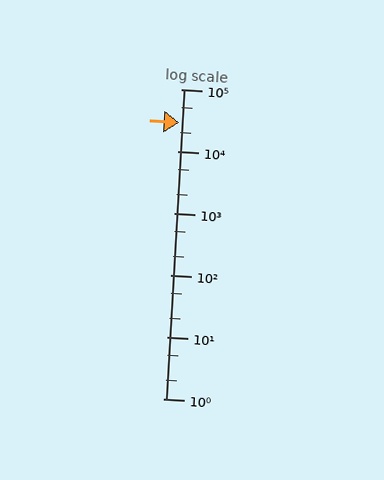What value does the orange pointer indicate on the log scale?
The pointer indicates approximately 29000.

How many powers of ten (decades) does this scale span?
The scale spans 5 decades, from 1 to 100000.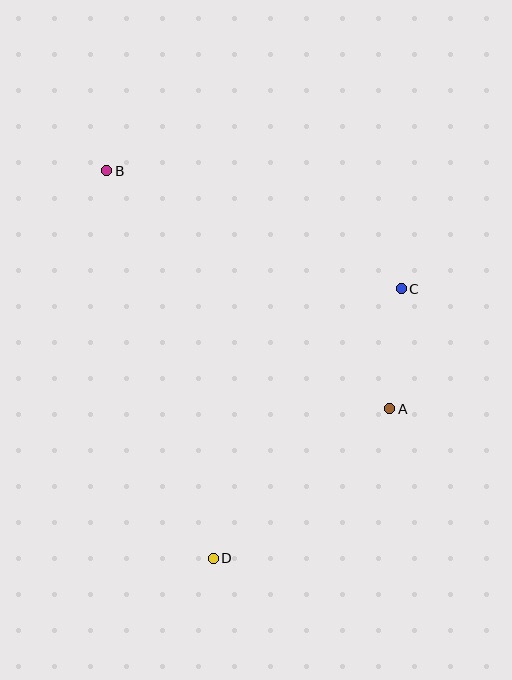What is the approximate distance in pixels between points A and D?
The distance between A and D is approximately 231 pixels.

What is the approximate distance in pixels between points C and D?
The distance between C and D is approximately 329 pixels.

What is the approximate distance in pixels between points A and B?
The distance between A and B is approximately 370 pixels.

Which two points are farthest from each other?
Points B and D are farthest from each other.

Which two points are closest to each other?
Points A and C are closest to each other.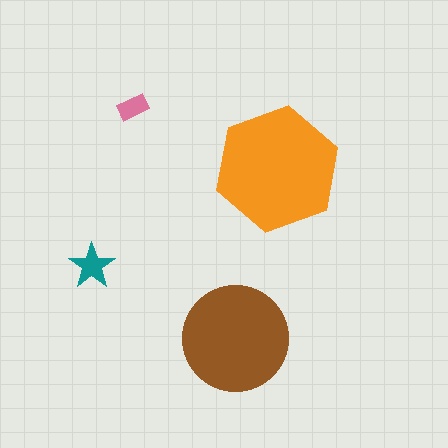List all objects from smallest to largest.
The pink rectangle, the teal star, the brown circle, the orange hexagon.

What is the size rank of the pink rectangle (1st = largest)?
4th.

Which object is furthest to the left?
The teal star is leftmost.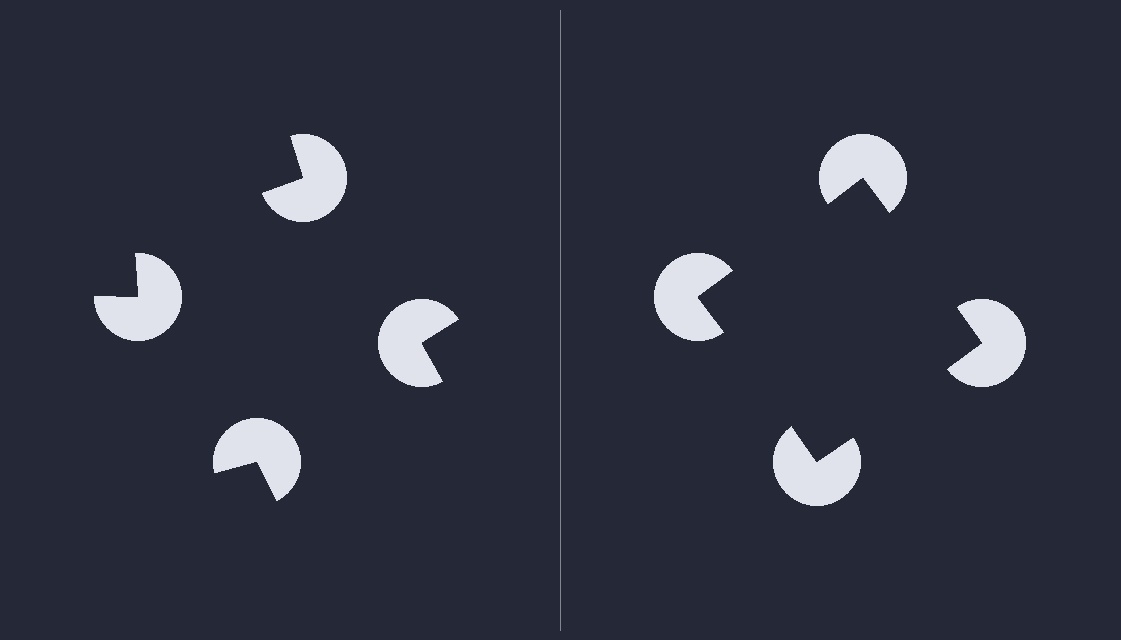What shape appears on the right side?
An illusory square.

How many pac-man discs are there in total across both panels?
8 — 4 on each side.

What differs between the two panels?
The pac-man discs are positioned identically on both sides; only the wedge orientations differ. On the right they align to a square; on the left they are misaligned.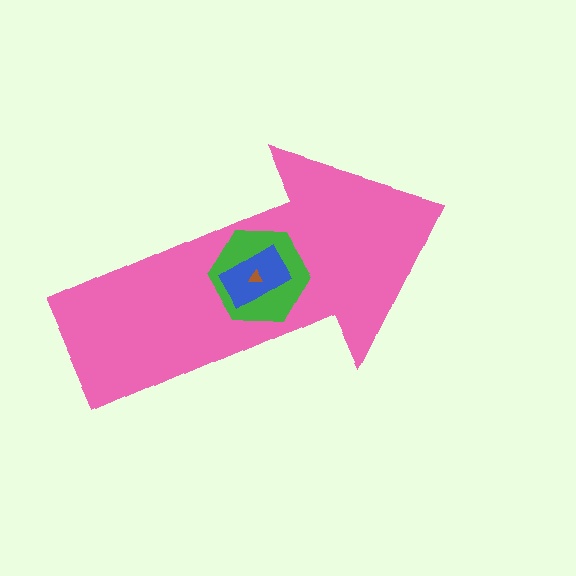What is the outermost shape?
The pink arrow.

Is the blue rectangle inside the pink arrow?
Yes.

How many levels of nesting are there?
4.